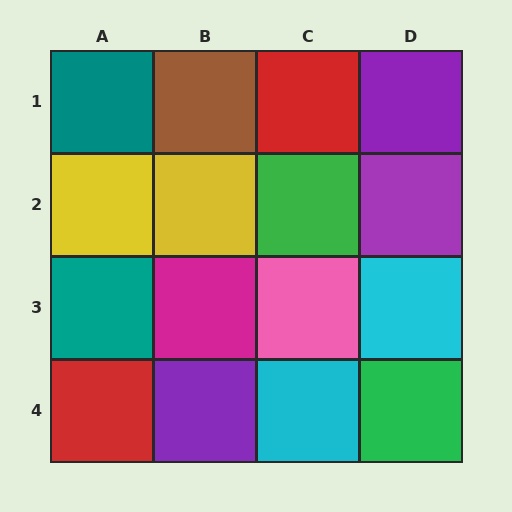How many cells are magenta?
1 cell is magenta.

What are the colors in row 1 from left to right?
Teal, brown, red, purple.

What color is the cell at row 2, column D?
Purple.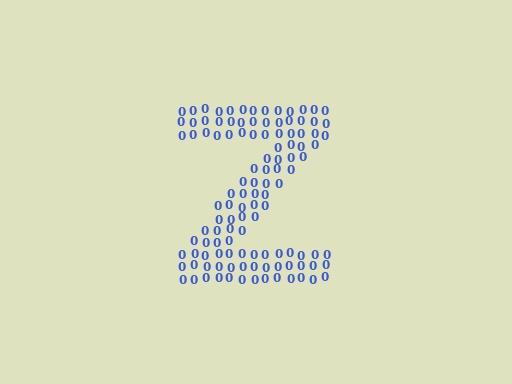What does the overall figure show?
The overall figure shows the letter Z.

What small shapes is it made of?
It is made of small digit 0's.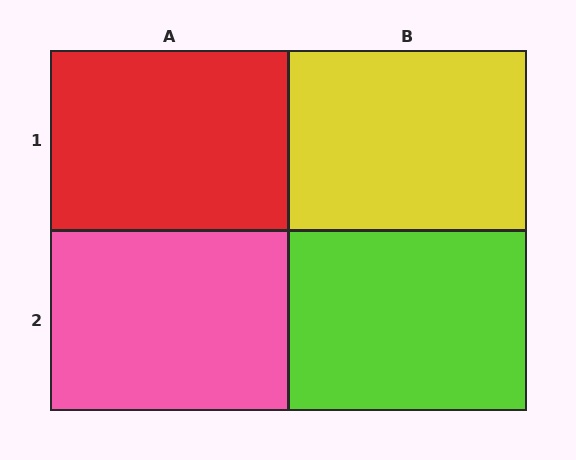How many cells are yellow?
1 cell is yellow.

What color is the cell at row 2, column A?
Pink.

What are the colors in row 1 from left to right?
Red, yellow.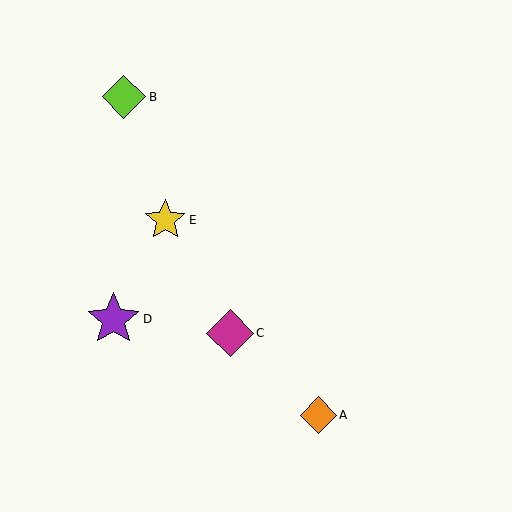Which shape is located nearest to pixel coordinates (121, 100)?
The lime diamond (labeled B) at (124, 97) is nearest to that location.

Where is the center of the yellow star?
The center of the yellow star is at (165, 220).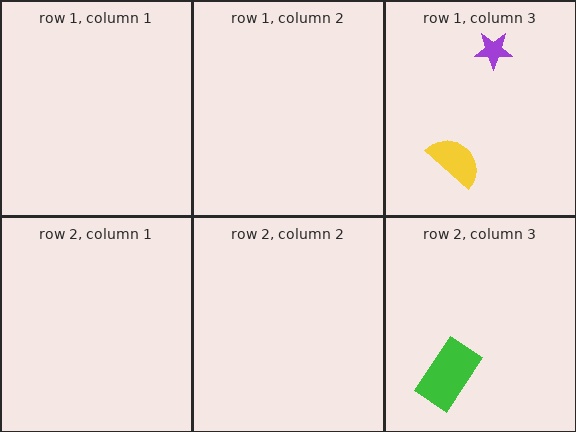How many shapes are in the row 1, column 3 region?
2.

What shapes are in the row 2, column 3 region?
The green rectangle.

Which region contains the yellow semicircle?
The row 1, column 3 region.